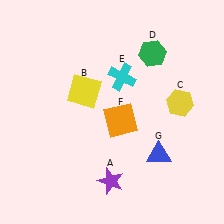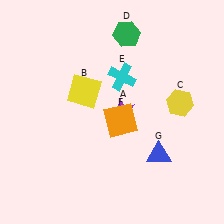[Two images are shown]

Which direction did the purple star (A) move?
The purple star (A) moved up.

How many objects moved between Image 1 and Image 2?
2 objects moved between the two images.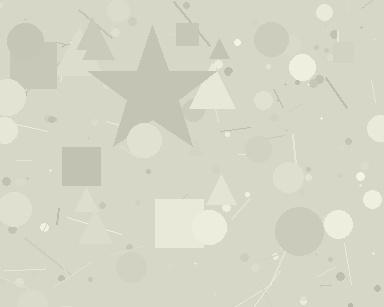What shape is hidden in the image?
A star is hidden in the image.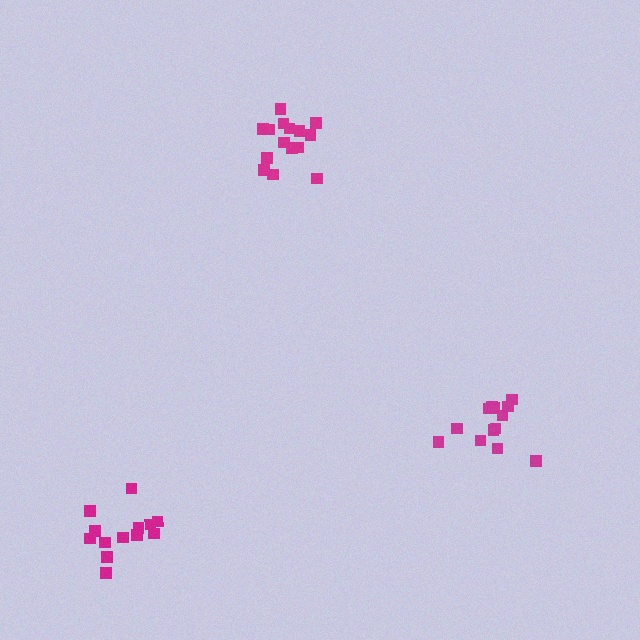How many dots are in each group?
Group 1: 15 dots, Group 2: 13 dots, Group 3: 13 dots (41 total).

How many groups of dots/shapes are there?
There are 3 groups.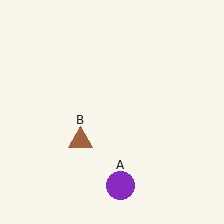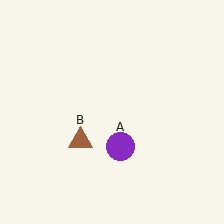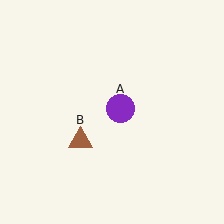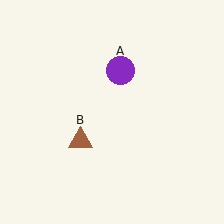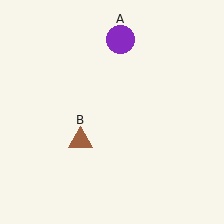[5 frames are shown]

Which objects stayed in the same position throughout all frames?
Brown triangle (object B) remained stationary.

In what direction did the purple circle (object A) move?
The purple circle (object A) moved up.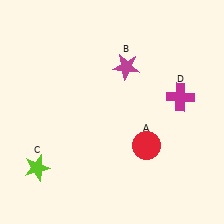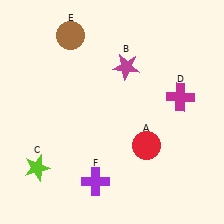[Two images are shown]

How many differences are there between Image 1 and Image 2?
There are 2 differences between the two images.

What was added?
A brown circle (E), a purple cross (F) were added in Image 2.